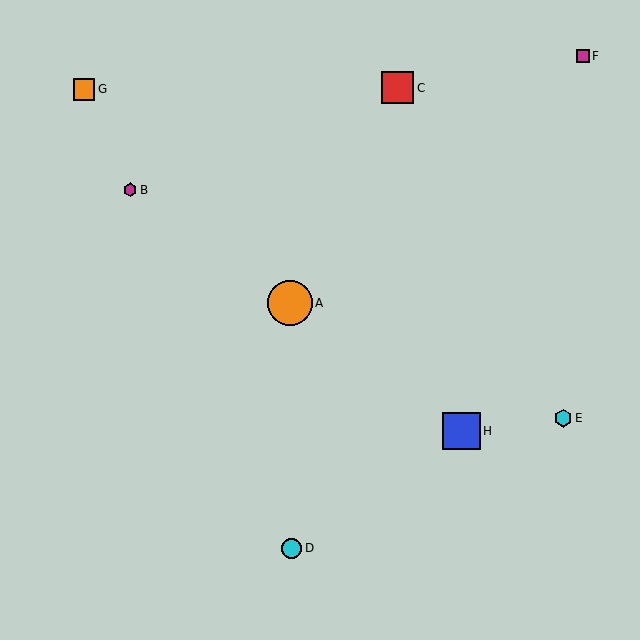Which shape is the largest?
The orange circle (labeled A) is the largest.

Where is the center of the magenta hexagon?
The center of the magenta hexagon is at (130, 190).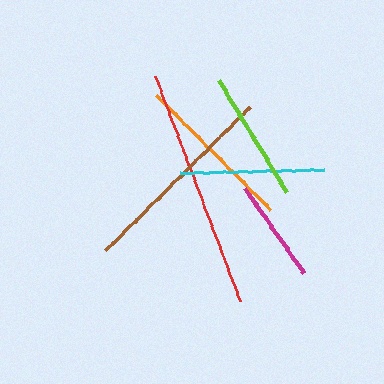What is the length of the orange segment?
The orange segment is approximately 161 pixels long.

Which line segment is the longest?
The red line is the longest at approximately 240 pixels.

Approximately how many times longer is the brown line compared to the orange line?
The brown line is approximately 1.3 times the length of the orange line.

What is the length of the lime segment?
The lime segment is approximately 131 pixels long.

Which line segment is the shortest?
The magenta line is the shortest at approximately 104 pixels.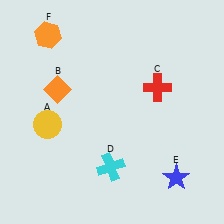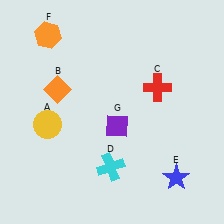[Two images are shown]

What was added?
A purple diamond (G) was added in Image 2.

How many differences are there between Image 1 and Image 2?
There is 1 difference between the two images.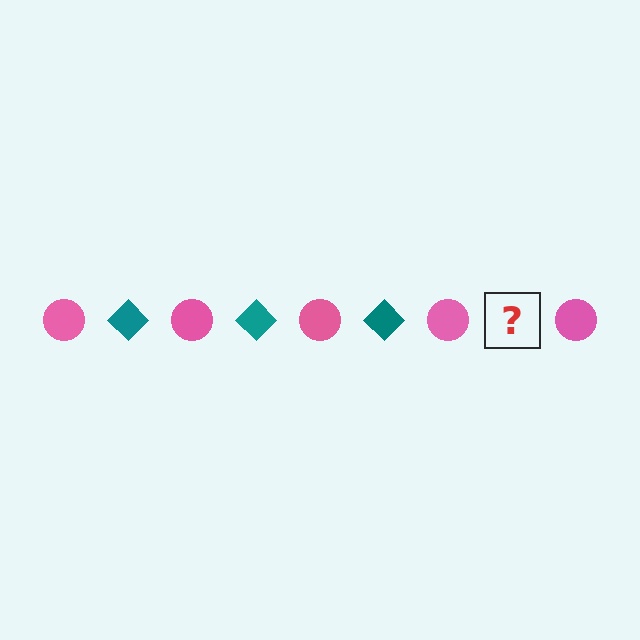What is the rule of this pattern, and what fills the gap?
The rule is that the pattern alternates between pink circle and teal diamond. The gap should be filled with a teal diamond.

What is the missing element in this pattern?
The missing element is a teal diamond.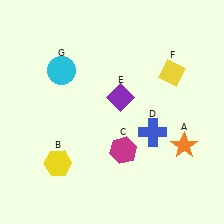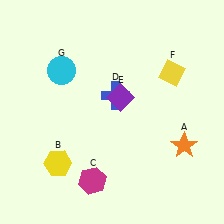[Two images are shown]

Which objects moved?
The objects that moved are: the magenta hexagon (C), the blue cross (D).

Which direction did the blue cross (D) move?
The blue cross (D) moved left.